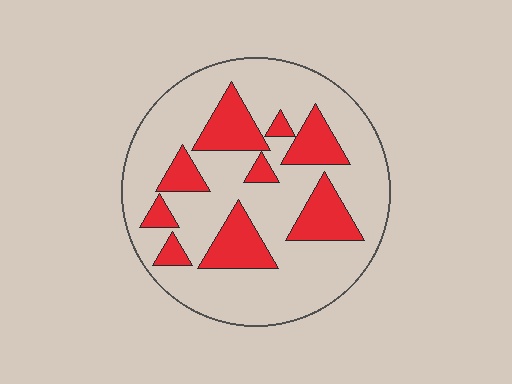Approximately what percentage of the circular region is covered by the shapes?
Approximately 25%.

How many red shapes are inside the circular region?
9.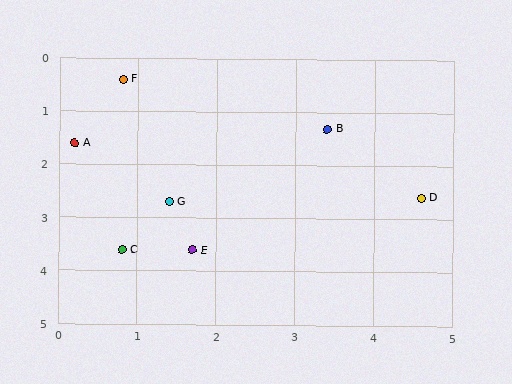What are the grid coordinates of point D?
Point D is at approximately (4.6, 2.6).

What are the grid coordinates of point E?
Point E is at approximately (1.7, 3.6).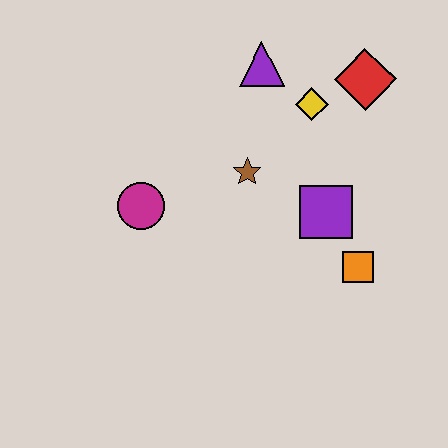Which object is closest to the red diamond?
The yellow diamond is closest to the red diamond.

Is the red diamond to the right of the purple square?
Yes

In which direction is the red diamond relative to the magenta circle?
The red diamond is to the right of the magenta circle.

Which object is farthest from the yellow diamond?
The magenta circle is farthest from the yellow diamond.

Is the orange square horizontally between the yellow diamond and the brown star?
No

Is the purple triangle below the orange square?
No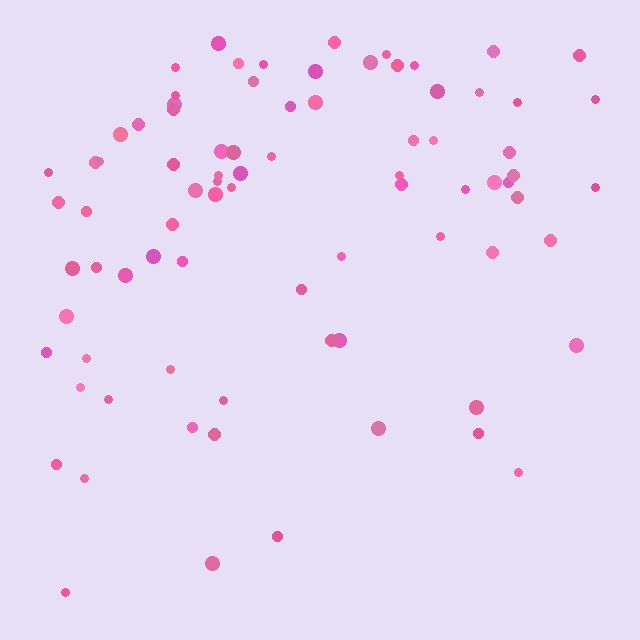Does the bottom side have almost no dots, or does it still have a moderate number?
Still a moderate number, just noticeably fewer than the top.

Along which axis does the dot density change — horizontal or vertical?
Vertical.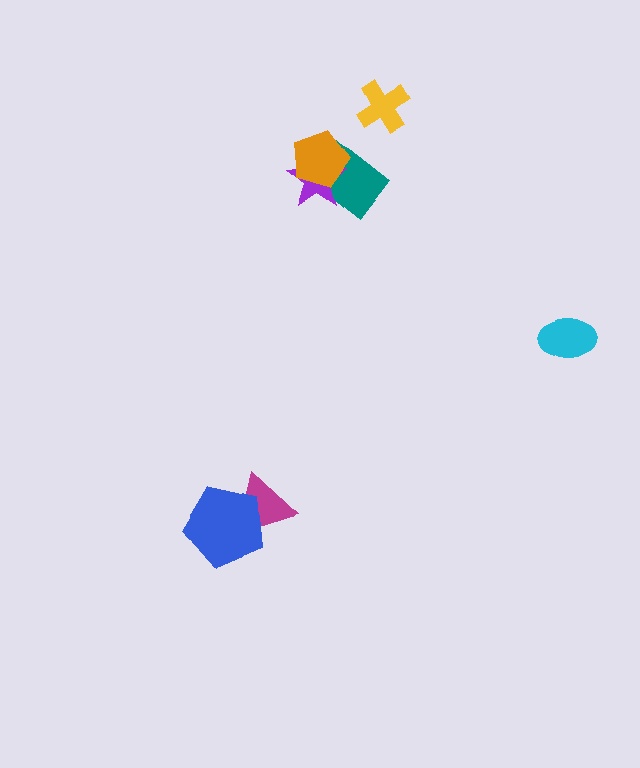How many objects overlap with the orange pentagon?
2 objects overlap with the orange pentagon.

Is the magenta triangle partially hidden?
Yes, it is partially covered by another shape.